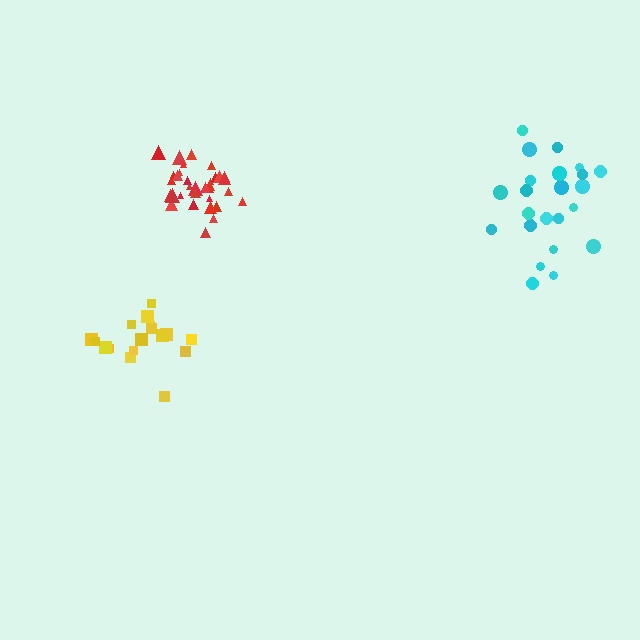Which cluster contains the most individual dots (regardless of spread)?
Red (33).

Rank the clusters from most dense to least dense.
red, yellow, cyan.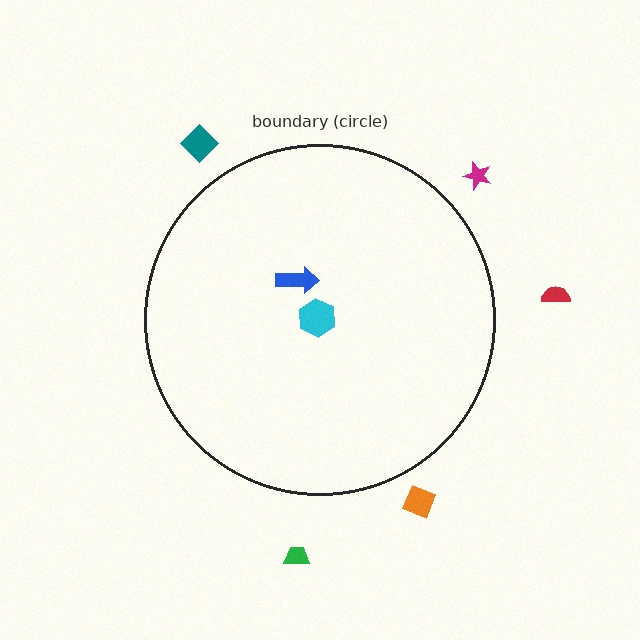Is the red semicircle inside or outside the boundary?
Outside.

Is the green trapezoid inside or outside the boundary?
Outside.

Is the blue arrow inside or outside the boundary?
Inside.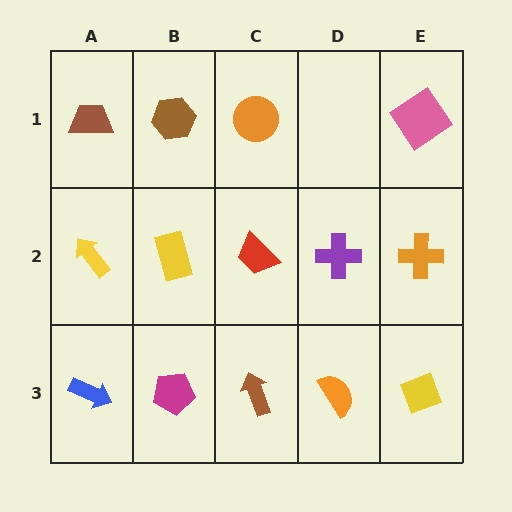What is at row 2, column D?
A purple cross.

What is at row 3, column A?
A blue arrow.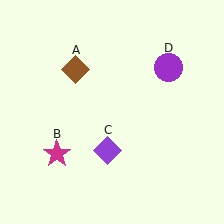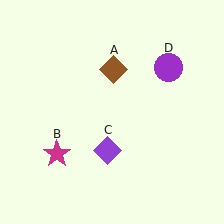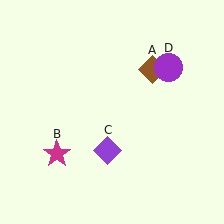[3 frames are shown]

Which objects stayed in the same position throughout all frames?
Magenta star (object B) and purple diamond (object C) and purple circle (object D) remained stationary.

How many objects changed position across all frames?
1 object changed position: brown diamond (object A).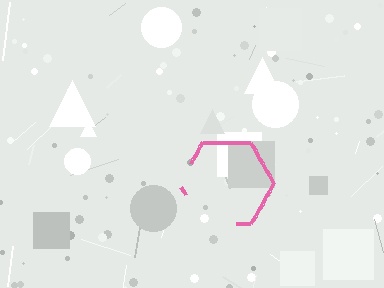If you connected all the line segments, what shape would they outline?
They would outline a hexagon.